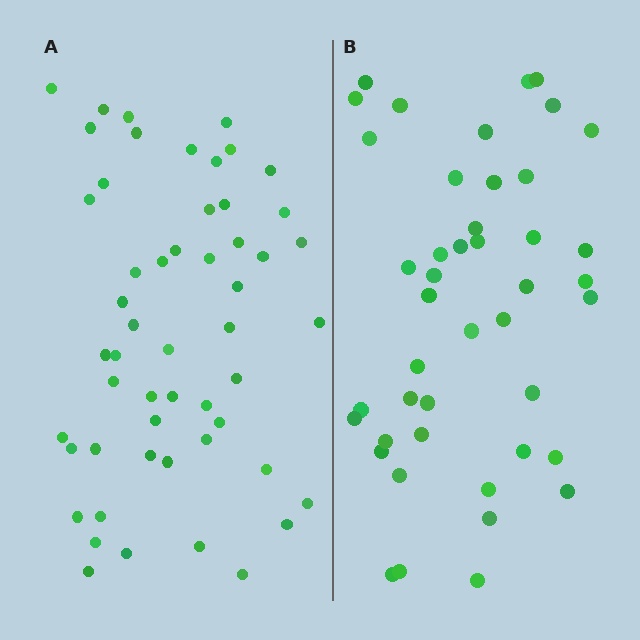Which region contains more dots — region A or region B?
Region A (the left region) has more dots.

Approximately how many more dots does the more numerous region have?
Region A has roughly 8 or so more dots than region B.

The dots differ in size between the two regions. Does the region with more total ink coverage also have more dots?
No. Region B has more total ink coverage because its dots are larger, but region A actually contains more individual dots. Total area can be misleading — the number of items is what matters here.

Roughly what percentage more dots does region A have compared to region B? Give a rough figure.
About 20% more.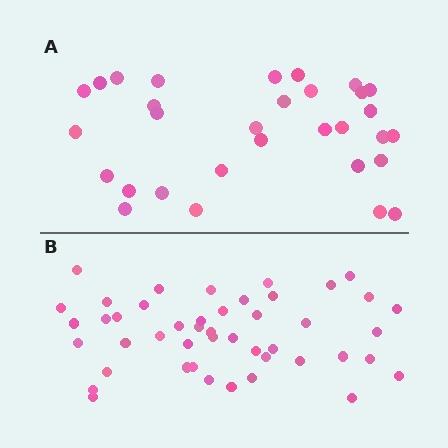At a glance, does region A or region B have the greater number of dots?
Region B (the bottom region) has more dots.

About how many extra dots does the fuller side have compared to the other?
Region B has approximately 15 more dots than region A.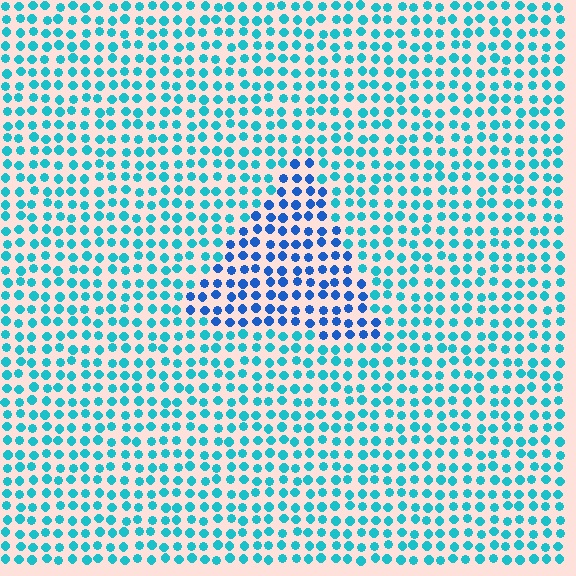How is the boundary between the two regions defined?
The boundary is defined purely by a slight shift in hue (about 34 degrees). Spacing, size, and orientation are identical on both sides.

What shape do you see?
I see a triangle.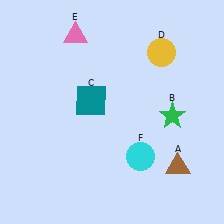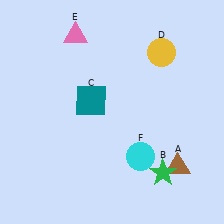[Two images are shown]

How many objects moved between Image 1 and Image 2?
1 object moved between the two images.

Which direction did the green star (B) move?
The green star (B) moved down.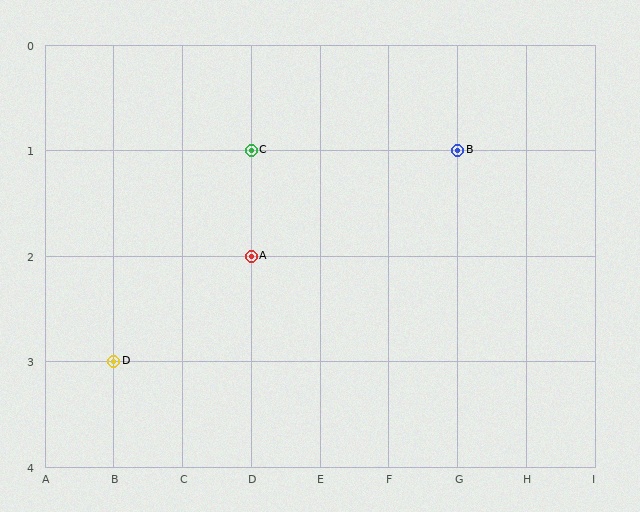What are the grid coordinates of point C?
Point C is at grid coordinates (D, 1).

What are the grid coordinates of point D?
Point D is at grid coordinates (B, 3).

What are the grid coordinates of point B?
Point B is at grid coordinates (G, 1).